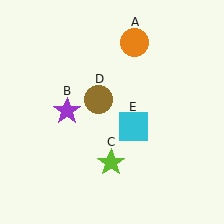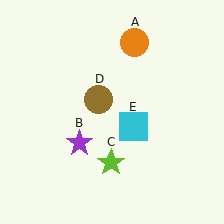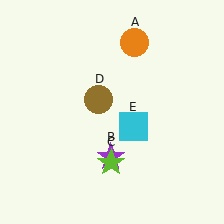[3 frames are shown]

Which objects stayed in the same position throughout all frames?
Orange circle (object A) and lime star (object C) and brown circle (object D) and cyan square (object E) remained stationary.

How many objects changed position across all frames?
1 object changed position: purple star (object B).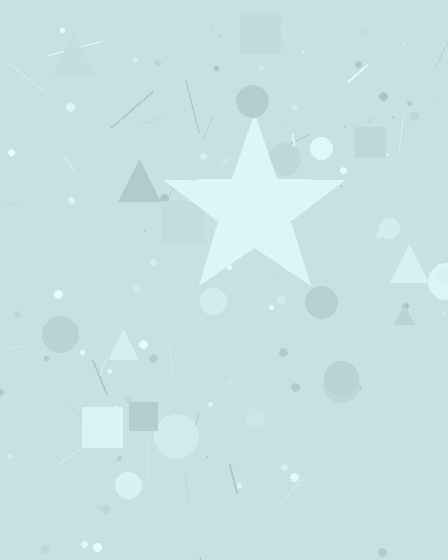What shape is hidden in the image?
A star is hidden in the image.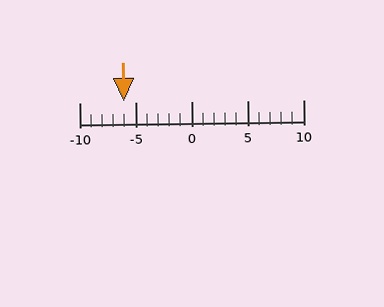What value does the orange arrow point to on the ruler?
The orange arrow points to approximately -6.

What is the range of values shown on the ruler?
The ruler shows values from -10 to 10.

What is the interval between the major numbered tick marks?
The major tick marks are spaced 5 units apart.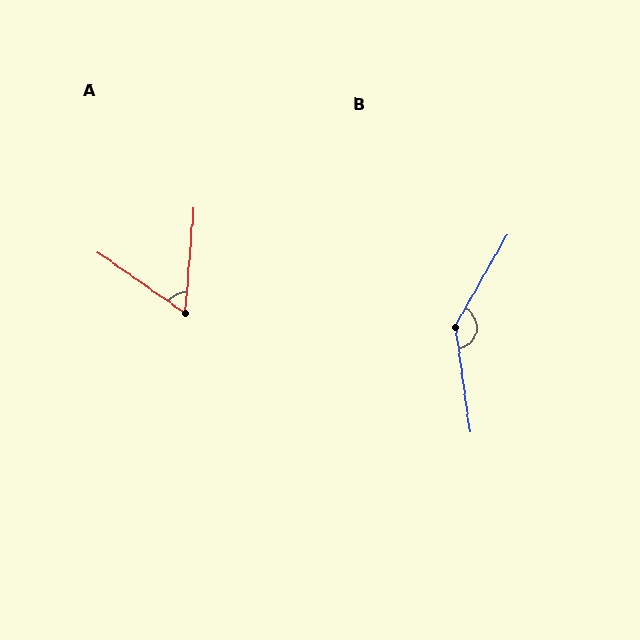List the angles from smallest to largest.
A (60°), B (142°).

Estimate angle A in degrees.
Approximately 60 degrees.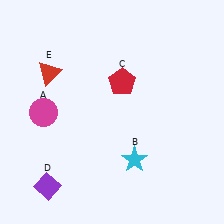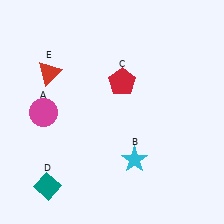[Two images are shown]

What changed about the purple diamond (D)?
In Image 1, D is purple. In Image 2, it changed to teal.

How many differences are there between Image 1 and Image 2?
There is 1 difference between the two images.